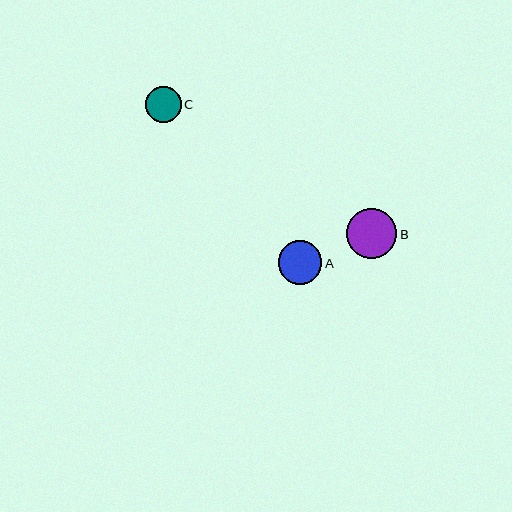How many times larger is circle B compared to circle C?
Circle B is approximately 1.4 times the size of circle C.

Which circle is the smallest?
Circle C is the smallest with a size of approximately 36 pixels.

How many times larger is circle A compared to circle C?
Circle A is approximately 1.2 times the size of circle C.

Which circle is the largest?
Circle B is the largest with a size of approximately 50 pixels.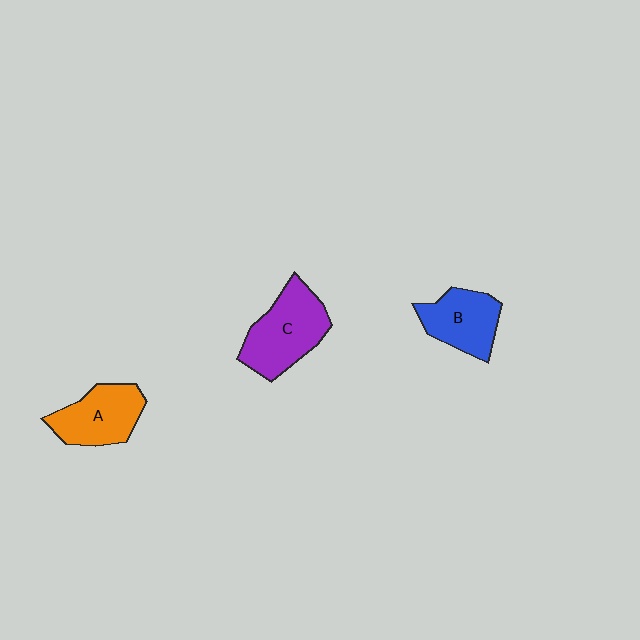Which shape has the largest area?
Shape C (purple).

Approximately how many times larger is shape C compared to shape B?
Approximately 1.3 times.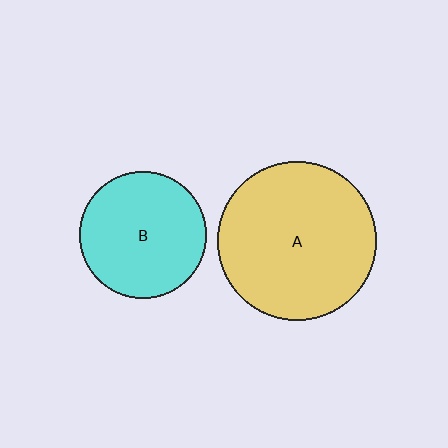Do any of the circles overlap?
No, none of the circles overlap.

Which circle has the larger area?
Circle A (yellow).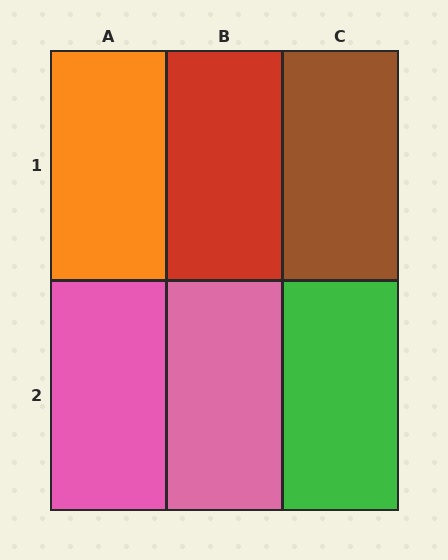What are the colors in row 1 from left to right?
Orange, red, brown.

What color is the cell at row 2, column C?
Green.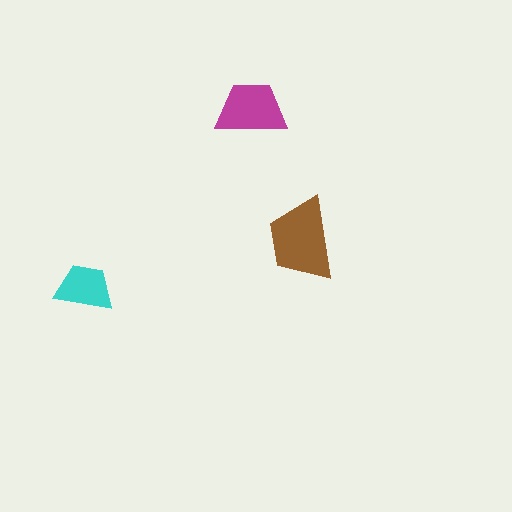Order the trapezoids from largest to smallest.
the brown one, the magenta one, the cyan one.